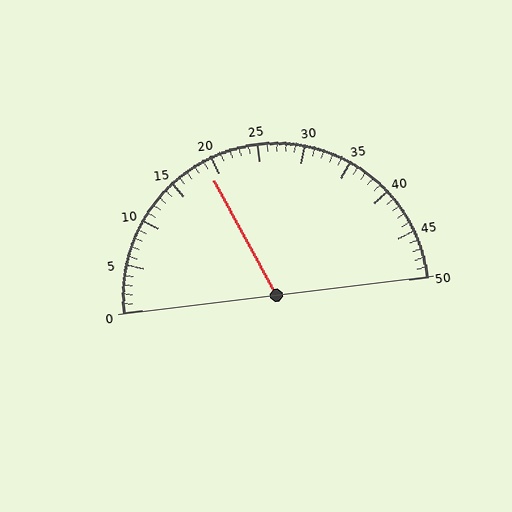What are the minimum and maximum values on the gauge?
The gauge ranges from 0 to 50.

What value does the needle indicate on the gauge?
The needle indicates approximately 19.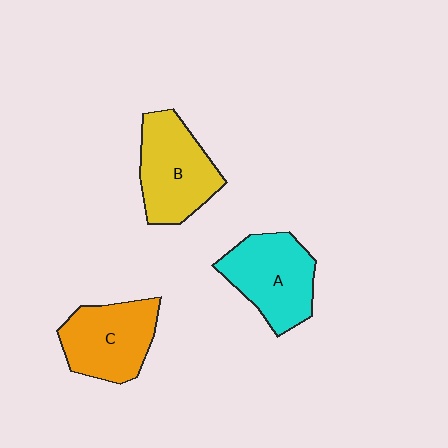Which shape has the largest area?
Shape B (yellow).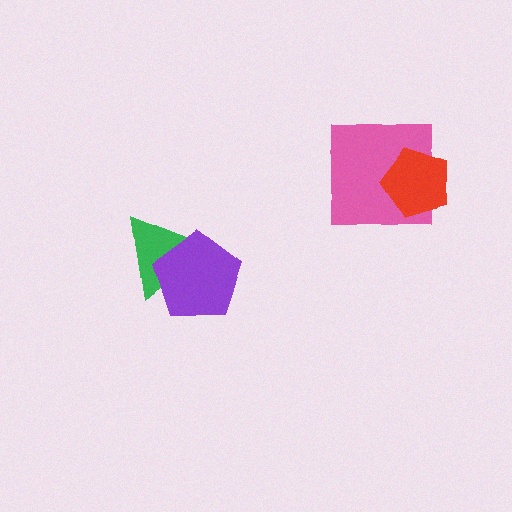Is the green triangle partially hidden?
Yes, it is partially covered by another shape.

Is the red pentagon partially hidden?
No, no other shape covers it.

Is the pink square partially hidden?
Yes, it is partially covered by another shape.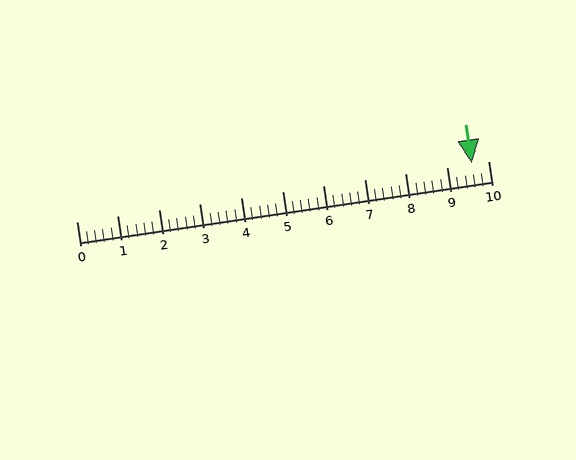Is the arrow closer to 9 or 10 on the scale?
The arrow is closer to 10.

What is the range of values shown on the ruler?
The ruler shows values from 0 to 10.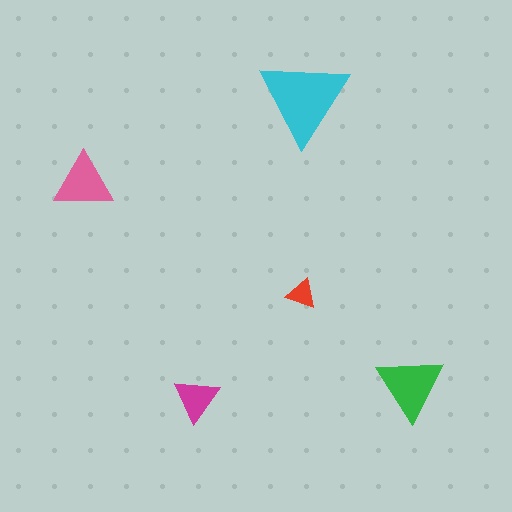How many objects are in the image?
There are 5 objects in the image.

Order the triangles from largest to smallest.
the cyan one, the green one, the pink one, the magenta one, the red one.